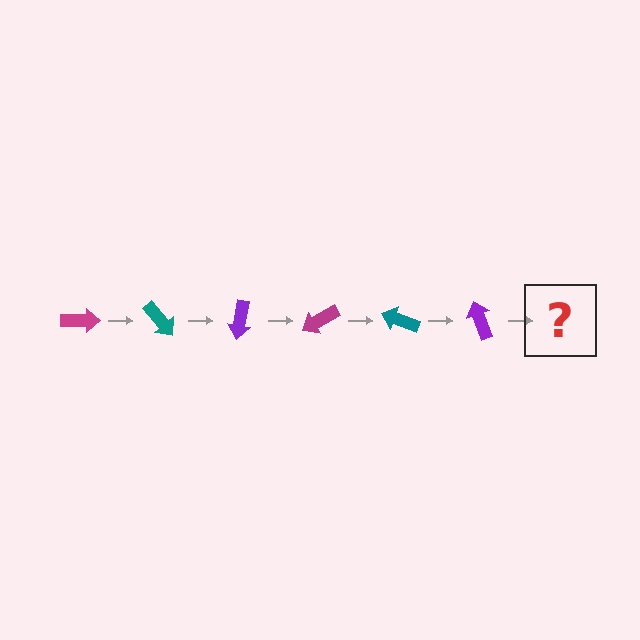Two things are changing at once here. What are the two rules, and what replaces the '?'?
The two rules are that it rotates 50 degrees each step and the color cycles through magenta, teal, and purple. The '?' should be a magenta arrow, rotated 300 degrees from the start.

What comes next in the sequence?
The next element should be a magenta arrow, rotated 300 degrees from the start.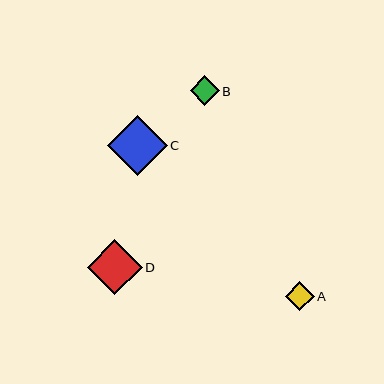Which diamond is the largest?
Diamond C is the largest with a size of approximately 59 pixels.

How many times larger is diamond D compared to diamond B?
Diamond D is approximately 1.9 times the size of diamond B.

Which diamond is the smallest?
Diamond A is the smallest with a size of approximately 29 pixels.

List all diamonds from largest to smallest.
From largest to smallest: C, D, B, A.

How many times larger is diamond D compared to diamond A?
Diamond D is approximately 1.9 times the size of diamond A.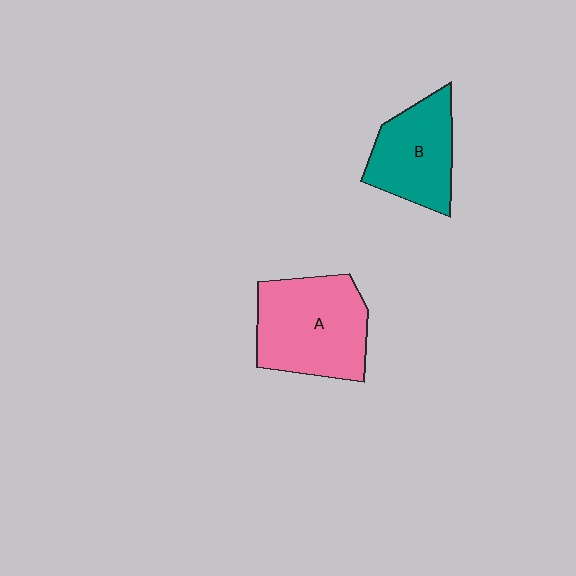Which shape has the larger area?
Shape A (pink).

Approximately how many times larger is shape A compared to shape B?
Approximately 1.3 times.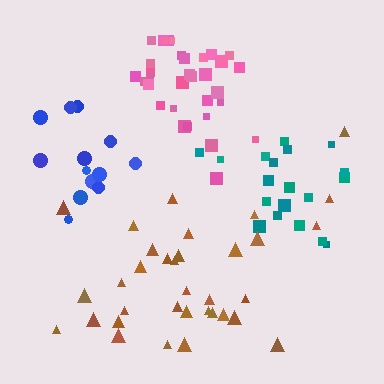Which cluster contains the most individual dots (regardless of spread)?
Brown (34).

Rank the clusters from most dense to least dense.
pink, blue, teal, brown.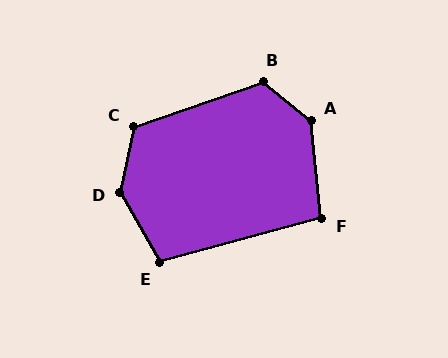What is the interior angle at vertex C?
Approximately 120 degrees (obtuse).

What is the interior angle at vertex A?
Approximately 135 degrees (obtuse).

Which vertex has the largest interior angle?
D, at approximately 139 degrees.